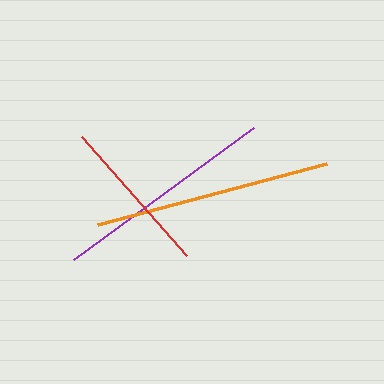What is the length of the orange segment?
The orange segment is approximately 237 pixels long.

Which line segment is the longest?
The orange line is the longest at approximately 237 pixels.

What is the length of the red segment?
The red segment is approximately 159 pixels long.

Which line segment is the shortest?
The red line is the shortest at approximately 159 pixels.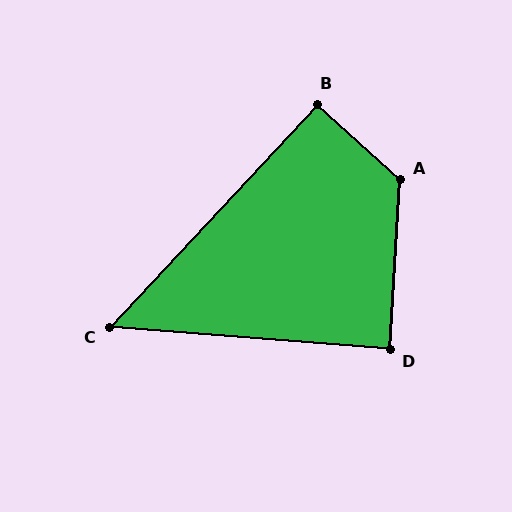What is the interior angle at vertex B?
Approximately 91 degrees (approximately right).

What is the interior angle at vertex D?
Approximately 89 degrees (approximately right).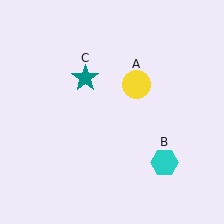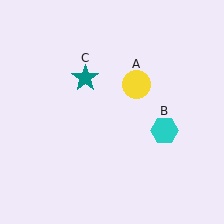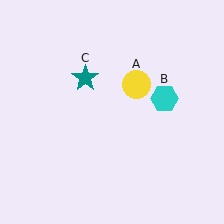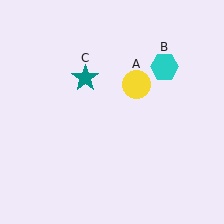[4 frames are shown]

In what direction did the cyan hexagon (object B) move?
The cyan hexagon (object B) moved up.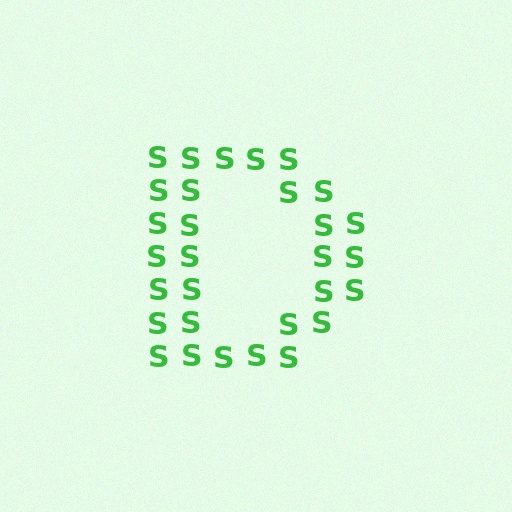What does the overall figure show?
The overall figure shows the letter D.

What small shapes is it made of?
It is made of small letter S's.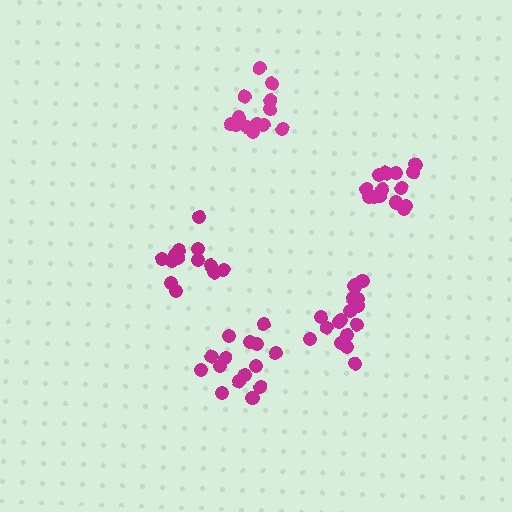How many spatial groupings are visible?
There are 5 spatial groupings.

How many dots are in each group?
Group 1: 13 dots, Group 2: 13 dots, Group 3: 17 dots, Group 4: 15 dots, Group 5: 14 dots (72 total).